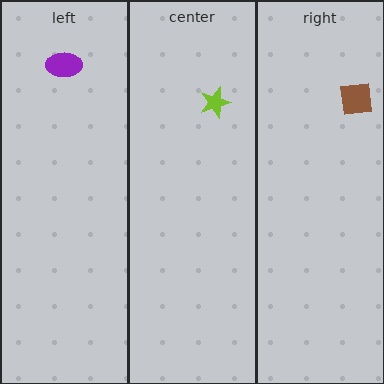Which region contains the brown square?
The right region.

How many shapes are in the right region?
1.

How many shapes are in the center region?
1.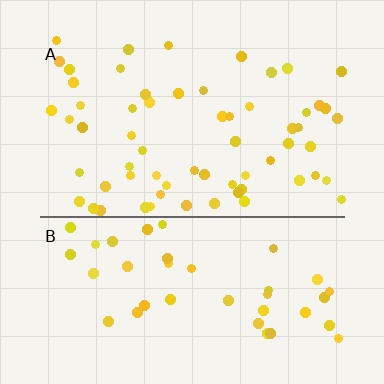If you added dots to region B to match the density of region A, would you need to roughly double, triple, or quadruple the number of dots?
Approximately double.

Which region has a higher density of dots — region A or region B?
A (the top).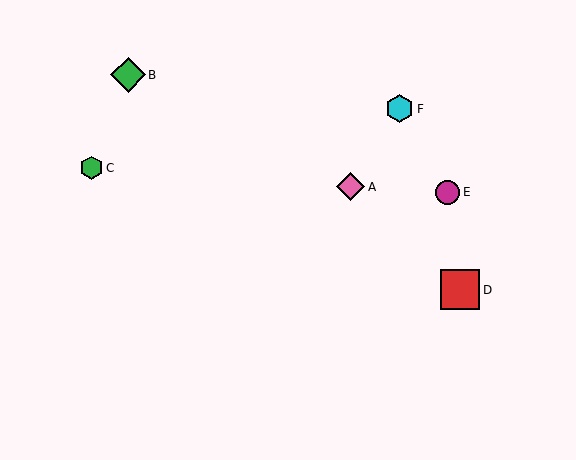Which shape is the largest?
The red square (labeled D) is the largest.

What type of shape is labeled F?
Shape F is a cyan hexagon.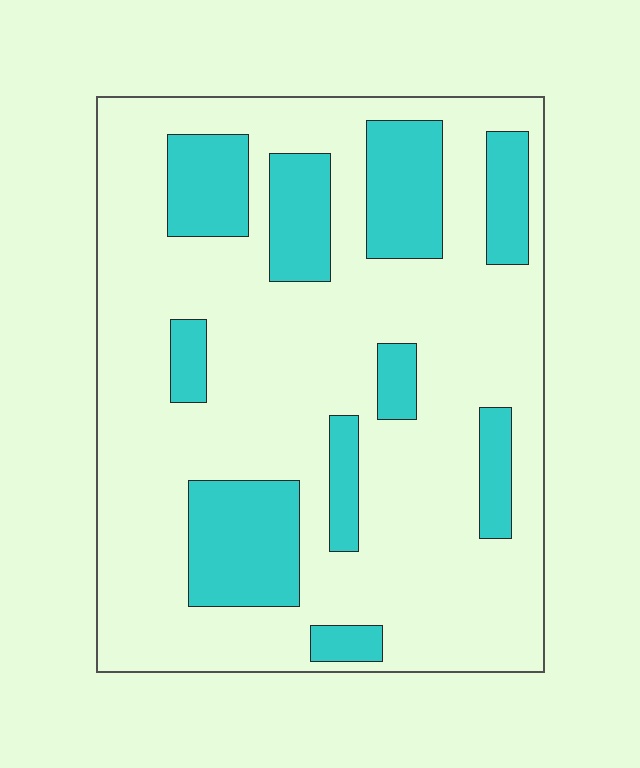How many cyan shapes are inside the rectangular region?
10.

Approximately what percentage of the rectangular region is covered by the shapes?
Approximately 25%.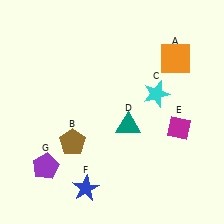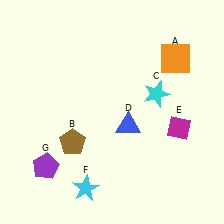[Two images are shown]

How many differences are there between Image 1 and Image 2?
There are 2 differences between the two images.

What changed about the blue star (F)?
In Image 1, F is blue. In Image 2, it changed to cyan.